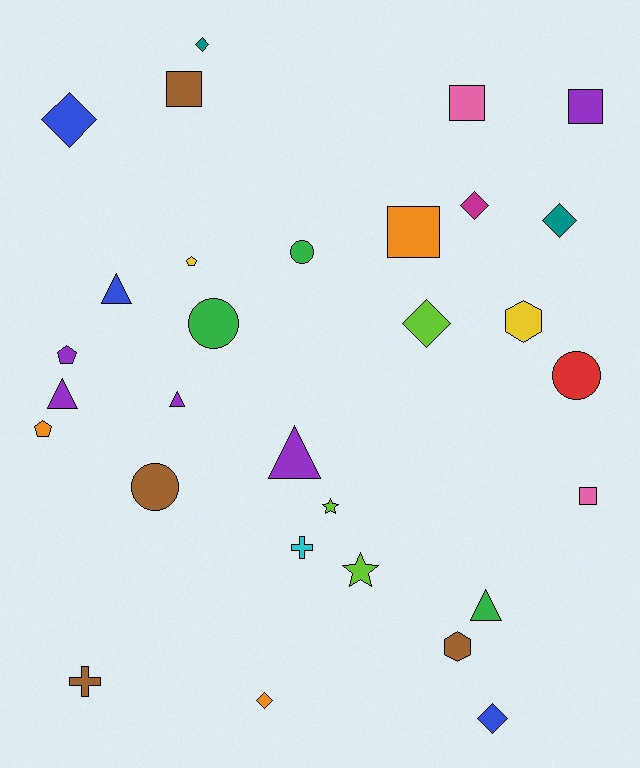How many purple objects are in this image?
There are 5 purple objects.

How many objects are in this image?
There are 30 objects.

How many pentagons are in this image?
There are 3 pentagons.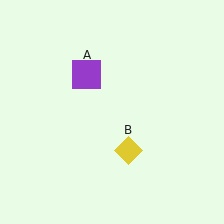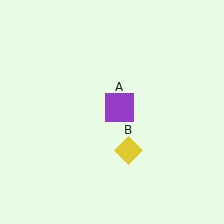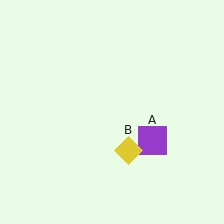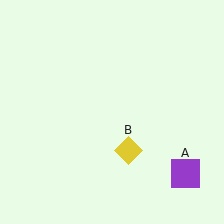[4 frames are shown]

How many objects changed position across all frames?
1 object changed position: purple square (object A).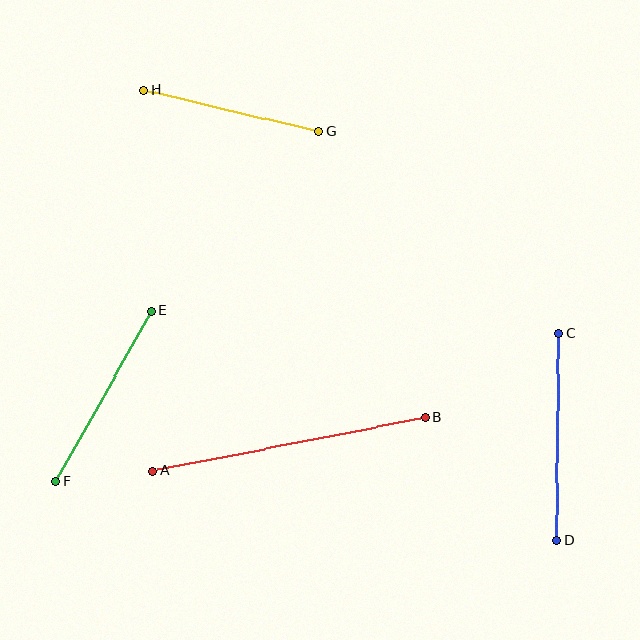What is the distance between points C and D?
The distance is approximately 207 pixels.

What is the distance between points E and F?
The distance is approximately 196 pixels.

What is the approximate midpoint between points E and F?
The midpoint is at approximately (104, 396) pixels.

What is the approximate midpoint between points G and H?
The midpoint is at approximately (231, 110) pixels.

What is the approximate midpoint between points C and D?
The midpoint is at approximately (558, 437) pixels.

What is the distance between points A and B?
The distance is approximately 277 pixels.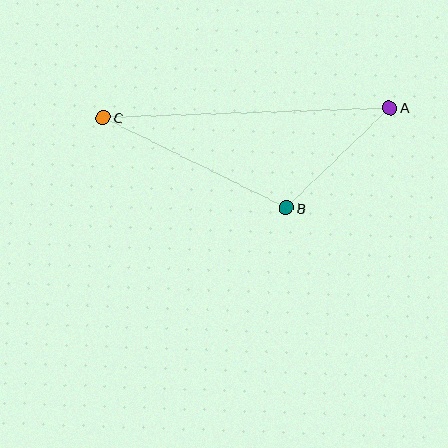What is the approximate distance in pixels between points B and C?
The distance between B and C is approximately 204 pixels.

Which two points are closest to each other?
Points A and B are closest to each other.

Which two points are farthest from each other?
Points A and C are farthest from each other.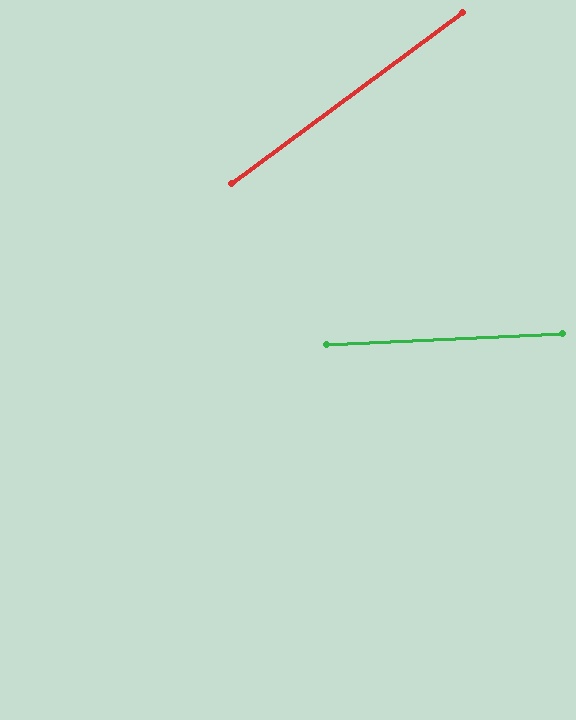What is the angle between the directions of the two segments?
Approximately 34 degrees.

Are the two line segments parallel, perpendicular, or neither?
Neither parallel nor perpendicular — they differ by about 34°.